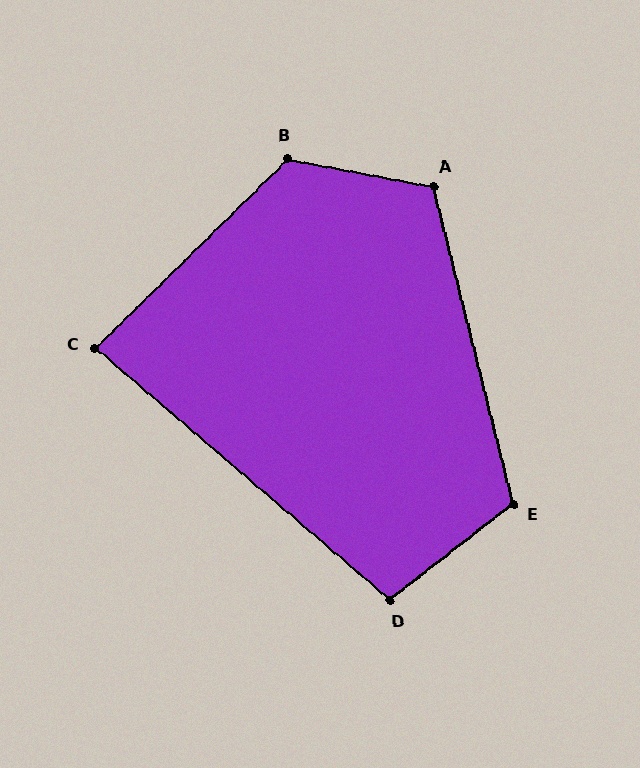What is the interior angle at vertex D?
Approximately 101 degrees (obtuse).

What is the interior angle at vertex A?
Approximately 115 degrees (obtuse).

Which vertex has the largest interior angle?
B, at approximately 124 degrees.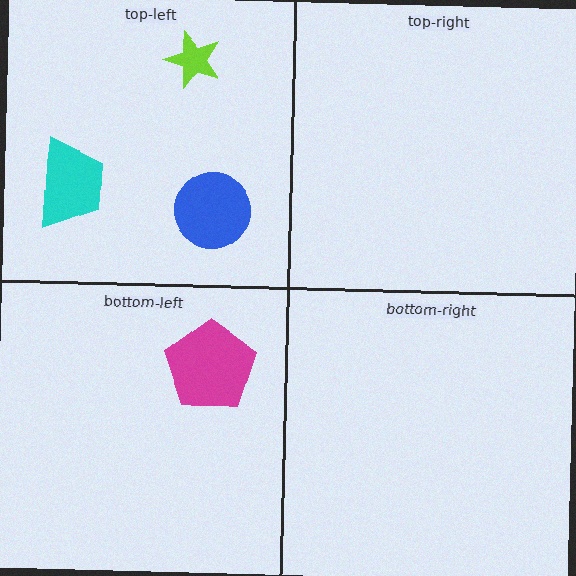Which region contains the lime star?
The top-left region.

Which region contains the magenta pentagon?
The bottom-left region.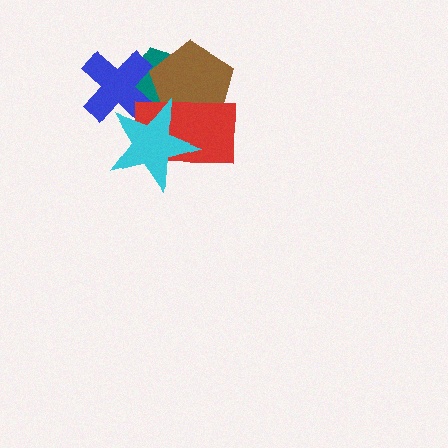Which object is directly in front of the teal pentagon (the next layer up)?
The blue cross is directly in front of the teal pentagon.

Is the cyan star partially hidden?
No, no other shape covers it.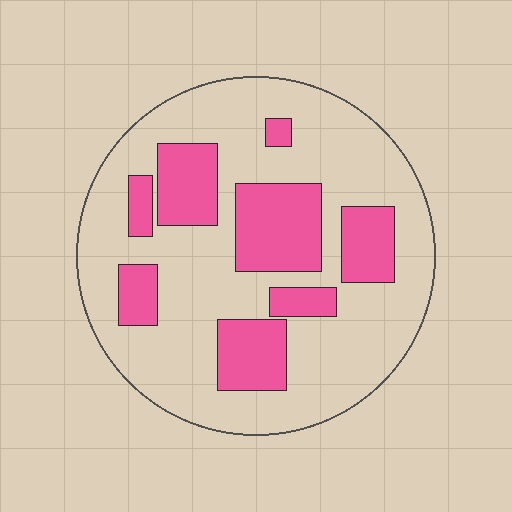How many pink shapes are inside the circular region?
8.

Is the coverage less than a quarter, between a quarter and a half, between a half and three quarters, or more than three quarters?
Between a quarter and a half.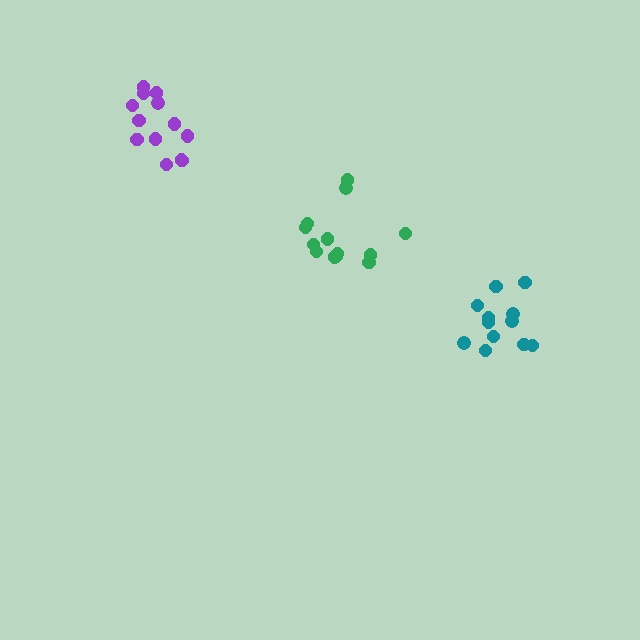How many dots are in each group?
Group 1: 13 dots, Group 2: 13 dots, Group 3: 12 dots (38 total).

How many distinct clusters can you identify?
There are 3 distinct clusters.